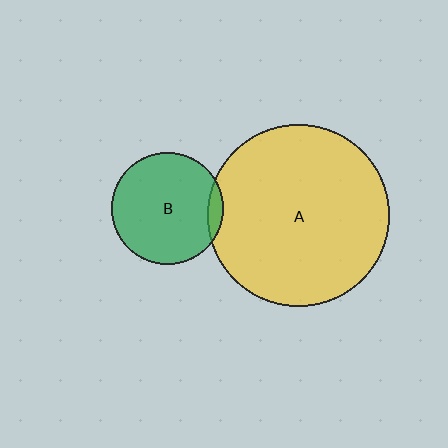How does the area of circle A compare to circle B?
Approximately 2.6 times.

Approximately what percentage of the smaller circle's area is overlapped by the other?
Approximately 5%.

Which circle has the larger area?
Circle A (yellow).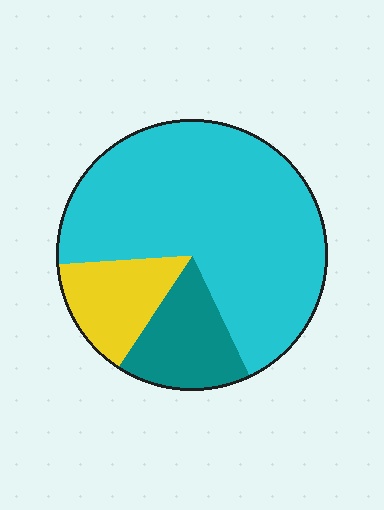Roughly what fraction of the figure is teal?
Teal takes up about one sixth (1/6) of the figure.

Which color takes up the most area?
Cyan, at roughly 70%.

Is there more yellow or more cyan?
Cyan.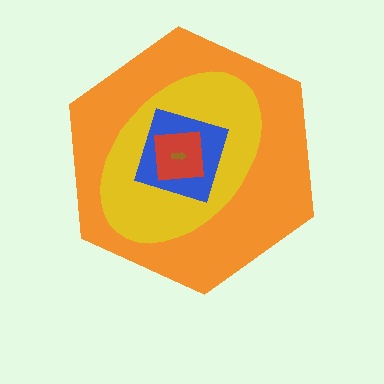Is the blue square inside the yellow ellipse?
Yes.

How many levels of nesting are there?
5.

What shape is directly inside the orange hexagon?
The yellow ellipse.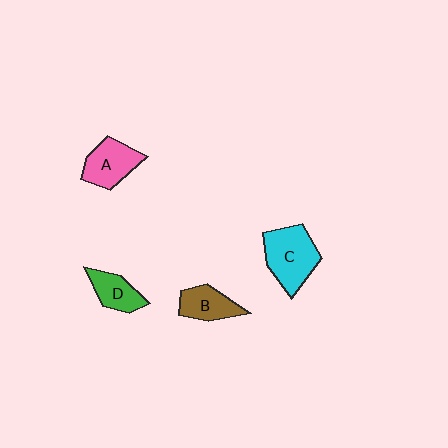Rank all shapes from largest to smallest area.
From largest to smallest: C (cyan), A (pink), B (brown), D (green).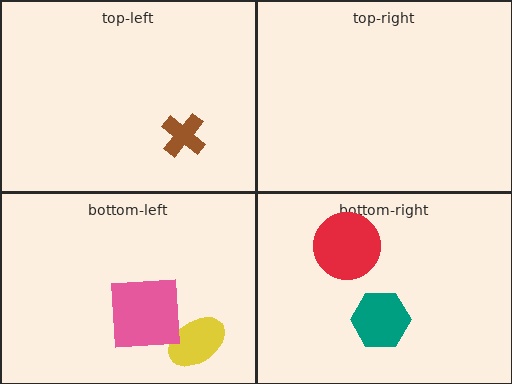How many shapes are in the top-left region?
1.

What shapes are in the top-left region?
The brown cross.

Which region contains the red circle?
The bottom-right region.